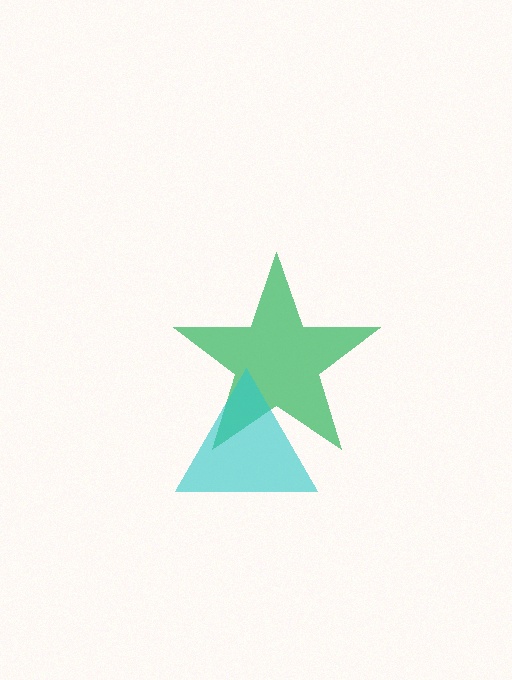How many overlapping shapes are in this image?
There are 2 overlapping shapes in the image.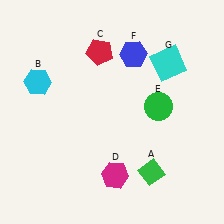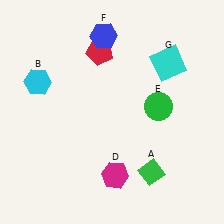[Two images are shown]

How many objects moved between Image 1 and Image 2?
1 object moved between the two images.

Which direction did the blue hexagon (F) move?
The blue hexagon (F) moved left.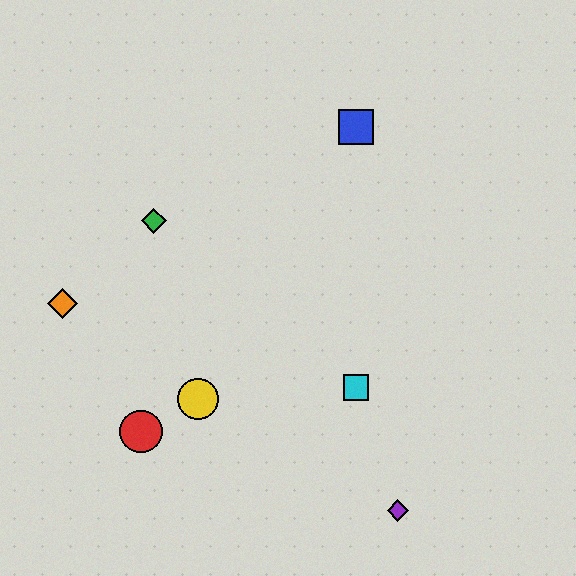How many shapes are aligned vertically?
2 shapes (the blue square, the cyan square) are aligned vertically.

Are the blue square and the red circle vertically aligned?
No, the blue square is at x≈356 and the red circle is at x≈141.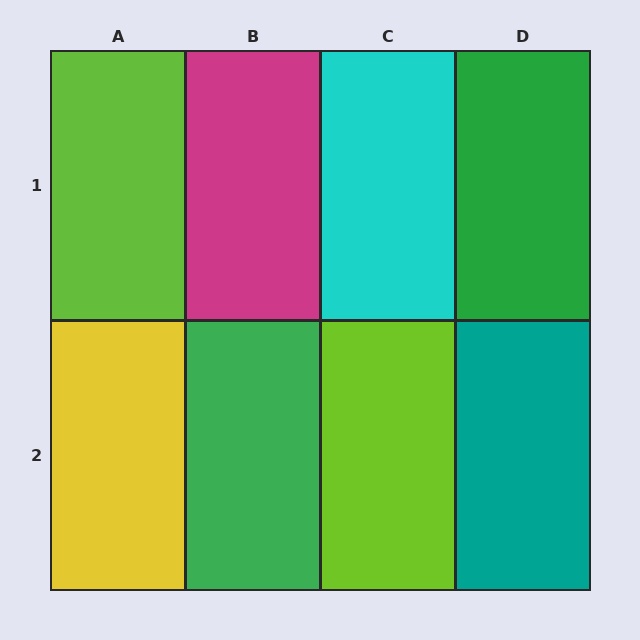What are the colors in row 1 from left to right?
Lime, magenta, cyan, green.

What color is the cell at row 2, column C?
Lime.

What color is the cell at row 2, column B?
Green.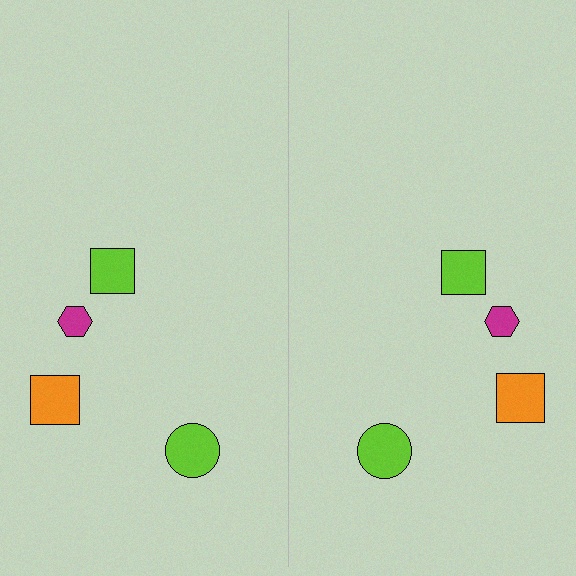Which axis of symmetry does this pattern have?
The pattern has a vertical axis of symmetry running through the center of the image.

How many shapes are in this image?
There are 8 shapes in this image.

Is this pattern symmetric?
Yes, this pattern has bilateral (reflection) symmetry.